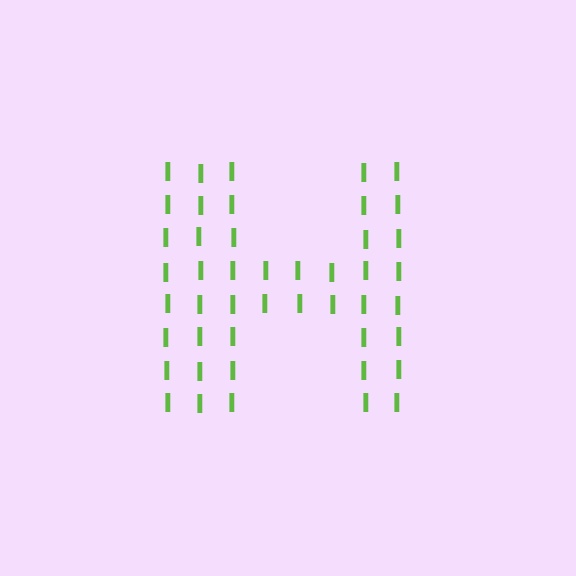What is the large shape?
The large shape is the letter H.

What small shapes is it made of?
It is made of small letter I's.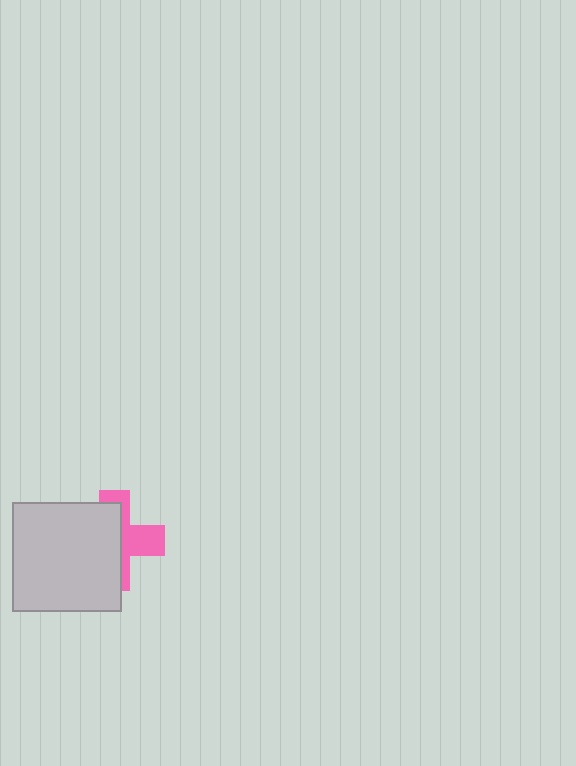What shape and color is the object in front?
The object in front is a light gray square.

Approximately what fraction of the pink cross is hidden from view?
Roughly 59% of the pink cross is hidden behind the light gray square.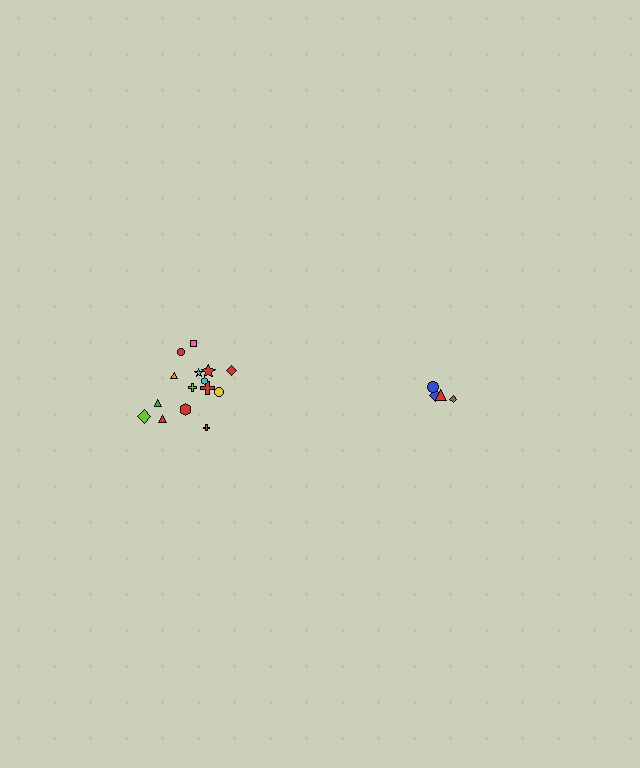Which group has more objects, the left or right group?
The left group.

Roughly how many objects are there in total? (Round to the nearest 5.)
Roughly 20 objects in total.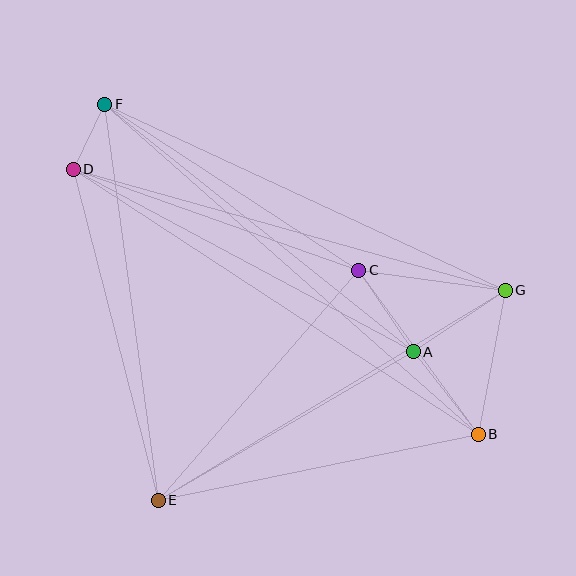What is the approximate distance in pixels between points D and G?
The distance between D and G is approximately 449 pixels.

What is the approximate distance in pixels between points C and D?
The distance between C and D is approximately 303 pixels.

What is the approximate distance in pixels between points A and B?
The distance between A and B is approximately 105 pixels.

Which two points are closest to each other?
Points D and F are closest to each other.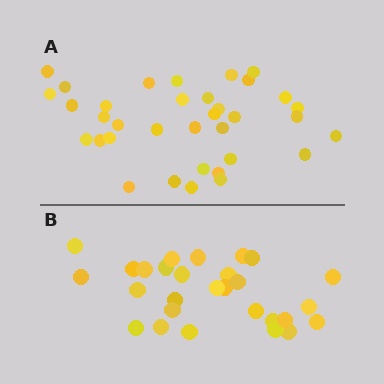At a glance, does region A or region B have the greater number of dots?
Region A (the top region) has more dots.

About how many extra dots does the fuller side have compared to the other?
Region A has roughly 8 or so more dots than region B.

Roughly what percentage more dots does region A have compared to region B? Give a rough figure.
About 25% more.